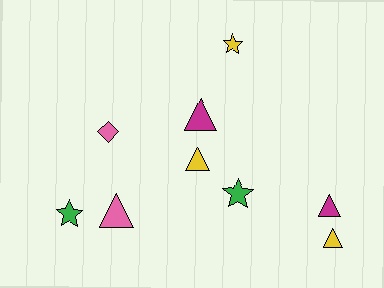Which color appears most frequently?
Yellow, with 3 objects.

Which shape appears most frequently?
Triangle, with 5 objects.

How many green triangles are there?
There are no green triangles.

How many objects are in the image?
There are 9 objects.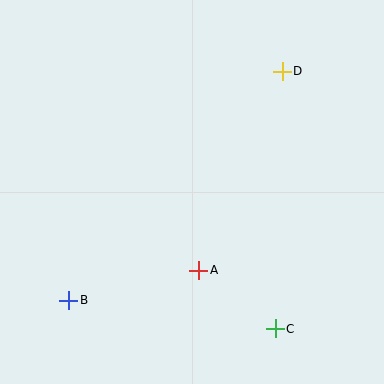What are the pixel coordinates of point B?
Point B is at (69, 300).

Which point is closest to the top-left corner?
Point D is closest to the top-left corner.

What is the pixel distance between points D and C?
The distance between D and C is 257 pixels.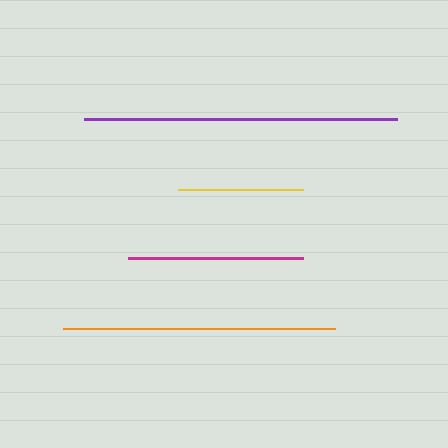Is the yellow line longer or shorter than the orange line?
The orange line is longer than the yellow line.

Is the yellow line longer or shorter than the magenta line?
The magenta line is longer than the yellow line.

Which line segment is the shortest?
The yellow line is the shortest at approximately 125 pixels.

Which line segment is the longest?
The purple line is the longest at approximately 312 pixels.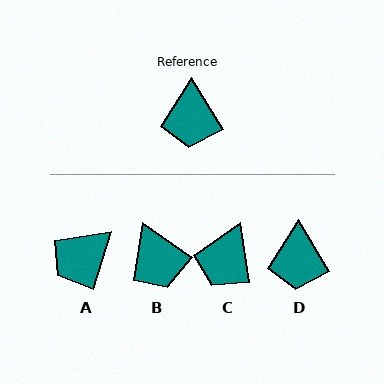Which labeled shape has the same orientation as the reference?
D.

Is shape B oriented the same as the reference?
No, it is off by about 24 degrees.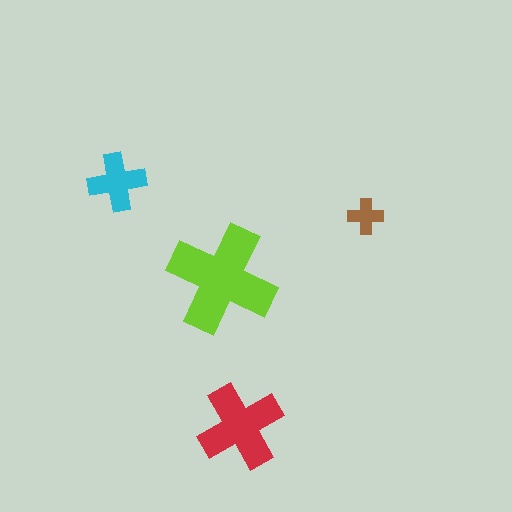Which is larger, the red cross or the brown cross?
The red one.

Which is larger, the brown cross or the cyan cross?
The cyan one.